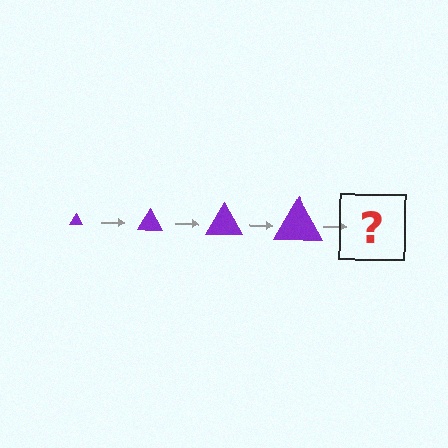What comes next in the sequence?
The next element should be a purple triangle, larger than the previous one.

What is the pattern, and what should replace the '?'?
The pattern is that the triangle gets progressively larger each step. The '?' should be a purple triangle, larger than the previous one.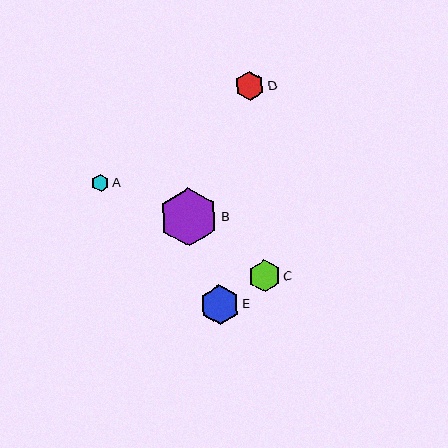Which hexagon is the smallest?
Hexagon A is the smallest with a size of approximately 17 pixels.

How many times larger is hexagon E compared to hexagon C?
Hexagon E is approximately 1.2 times the size of hexagon C.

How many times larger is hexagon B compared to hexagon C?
Hexagon B is approximately 1.8 times the size of hexagon C.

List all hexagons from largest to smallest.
From largest to smallest: B, E, C, D, A.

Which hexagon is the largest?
Hexagon B is the largest with a size of approximately 58 pixels.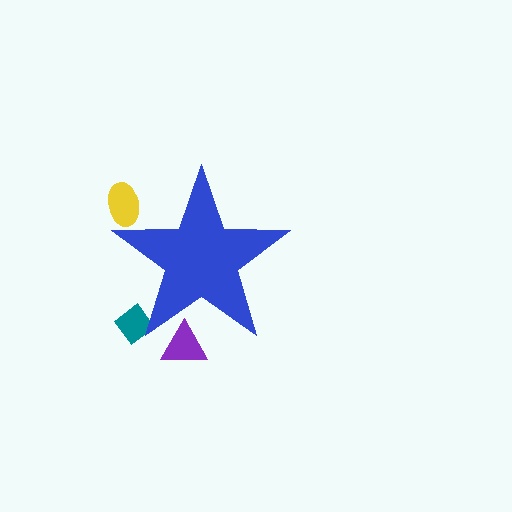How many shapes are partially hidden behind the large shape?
3 shapes are partially hidden.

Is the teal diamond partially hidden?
Yes, the teal diamond is partially hidden behind the blue star.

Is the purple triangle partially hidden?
Yes, the purple triangle is partially hidden behind the blue star.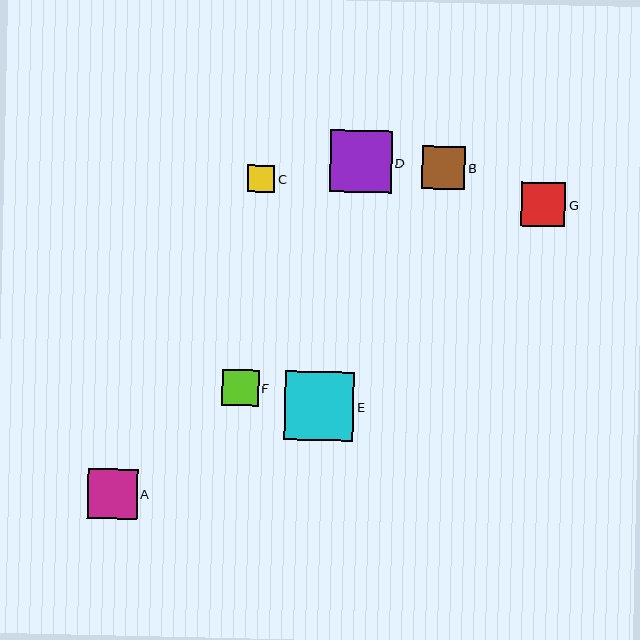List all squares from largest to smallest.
From largest to smallest: E, D, A, G, B, F, C.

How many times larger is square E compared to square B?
Square E is approximately 1.6 times the size of square B.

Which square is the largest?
Square E is the largest with a size of approximately 69 pixels.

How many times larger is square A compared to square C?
Square A is approximately 1.8 times the size of square C.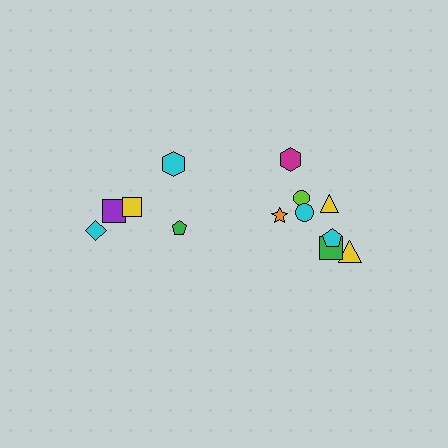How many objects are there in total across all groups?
There are 13 objects.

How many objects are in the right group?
There are 8 objects.